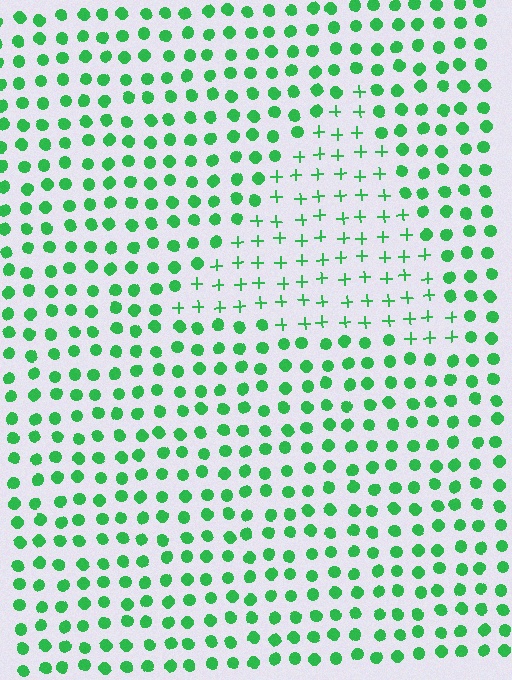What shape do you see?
I see a triangle.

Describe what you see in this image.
The image is filled with small green elements arranged in a uniform grid. A triangle-shaped region contains plus signs, while the surrounding area contains circles. The boundary is defined purely by the change in element shape.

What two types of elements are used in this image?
The image uses plus signs inside the triangle region and circles outside it.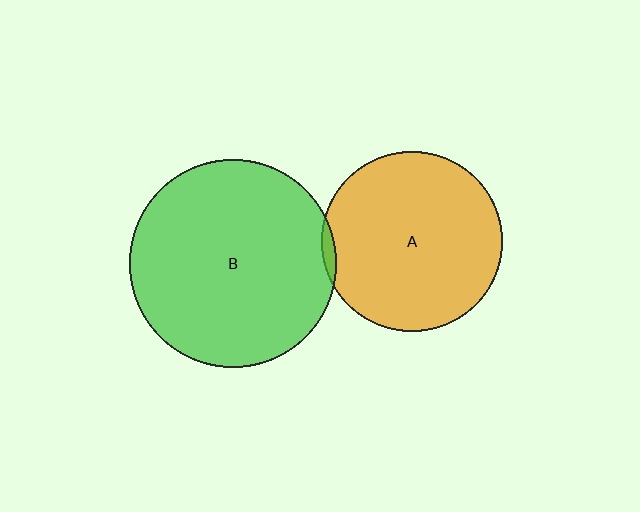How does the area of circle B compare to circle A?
Approximately 1.3 times.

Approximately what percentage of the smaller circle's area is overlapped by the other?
Approximately 5%.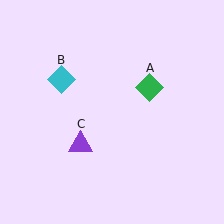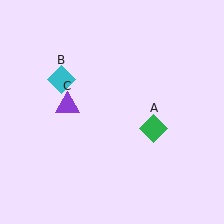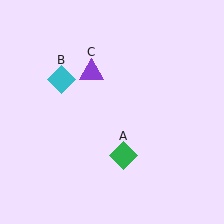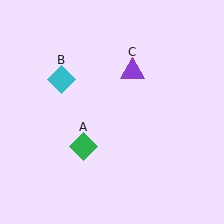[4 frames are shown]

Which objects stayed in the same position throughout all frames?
Cyan diamond (object B) remained stationary.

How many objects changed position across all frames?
2 objects changed position: green diamond (object A), purple triangle (object C).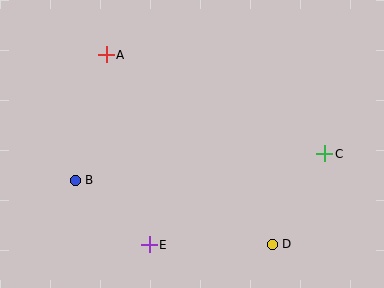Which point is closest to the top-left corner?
Point A is closest to the top-left corner.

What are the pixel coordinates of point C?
Point C is at (325, 154).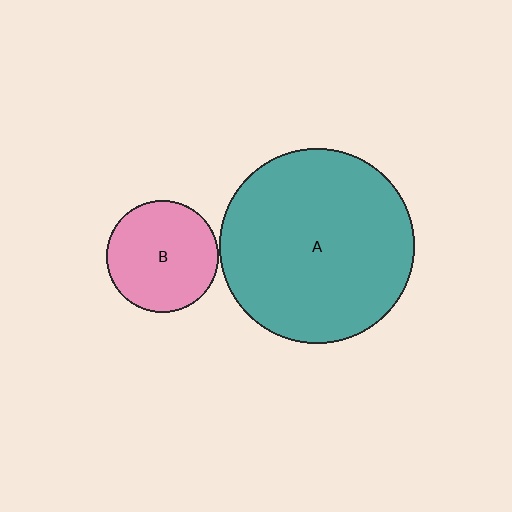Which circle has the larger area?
Circle A (teal).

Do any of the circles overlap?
No, none of the circles overlap.